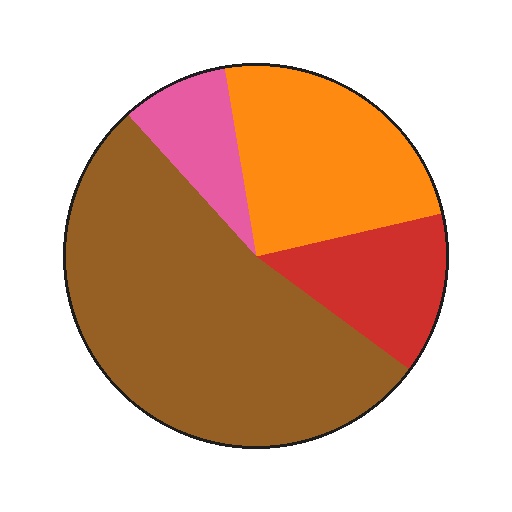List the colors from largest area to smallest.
From largest to smallest: brown, orange, red, pink.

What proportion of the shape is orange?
Orange covers roughly 25% of the shape.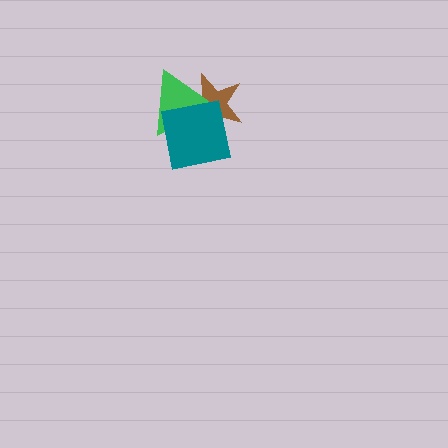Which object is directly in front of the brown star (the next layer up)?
The green triangle is directly in front of the brown star.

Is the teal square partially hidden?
No, no other shape covers it.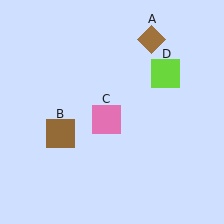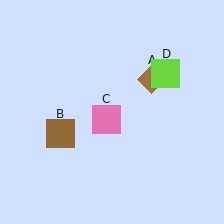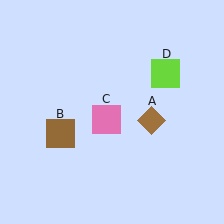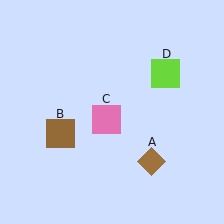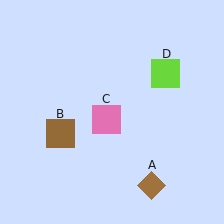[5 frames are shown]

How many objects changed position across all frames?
1 object changed position: brown diamond (object A).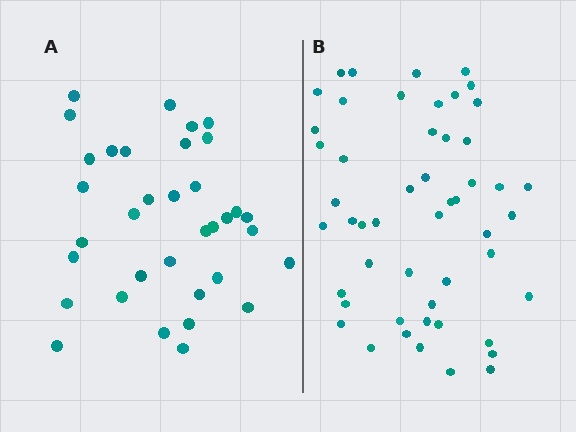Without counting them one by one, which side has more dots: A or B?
Region B (the right region) has more dots.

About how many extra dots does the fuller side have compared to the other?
Region B has approximately 15 more dots than region A.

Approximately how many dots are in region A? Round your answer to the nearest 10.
About 40 dots. (The exact count is 35, which rounds to 40.)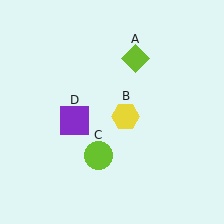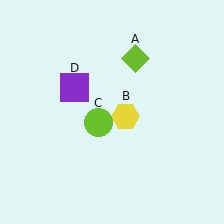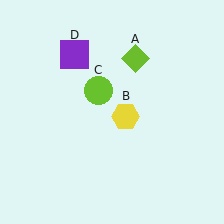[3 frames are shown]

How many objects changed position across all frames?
2 objects changed position: lime circle (object C), purple square (object D).